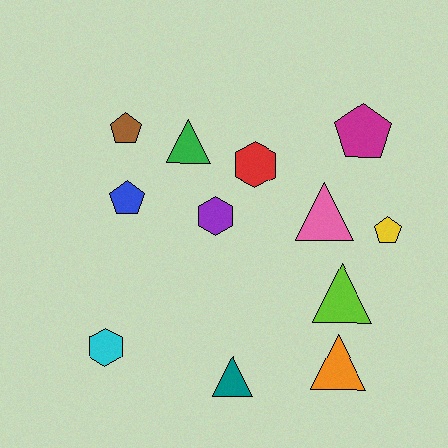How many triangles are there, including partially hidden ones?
There are 5 triangles.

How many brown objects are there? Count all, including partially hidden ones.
There is 1 brown object.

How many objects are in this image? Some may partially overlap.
There are 12 objects.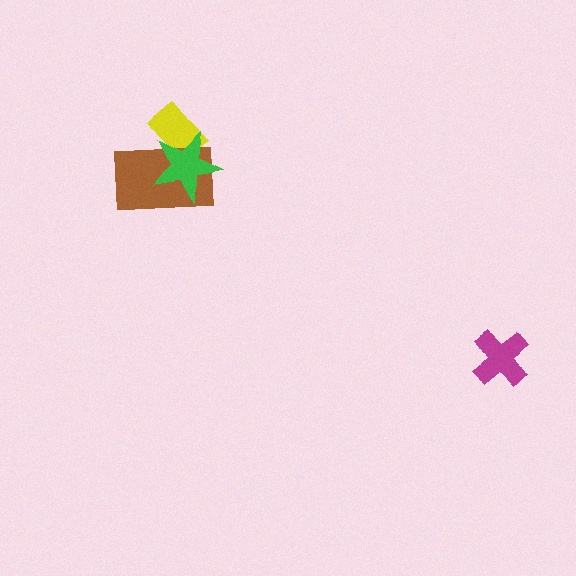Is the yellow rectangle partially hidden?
Yes, it is partially covered by another shape.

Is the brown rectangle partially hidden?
Yes, it is partially covered by another shape.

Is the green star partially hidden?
No, no other shape covers it.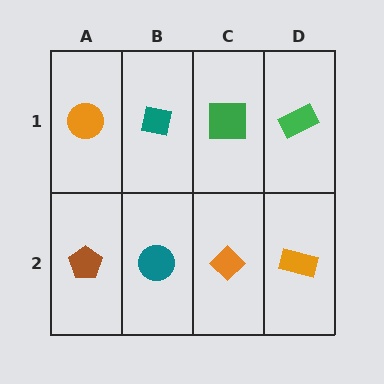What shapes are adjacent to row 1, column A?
A brown pentagon (row 2, column A), a teal square (row 1, column B).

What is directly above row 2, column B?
A teal square.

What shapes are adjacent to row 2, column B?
A teal square (row 1, column B), a brown pentagon (row 2, column A), an orange diamond (row 2, column C).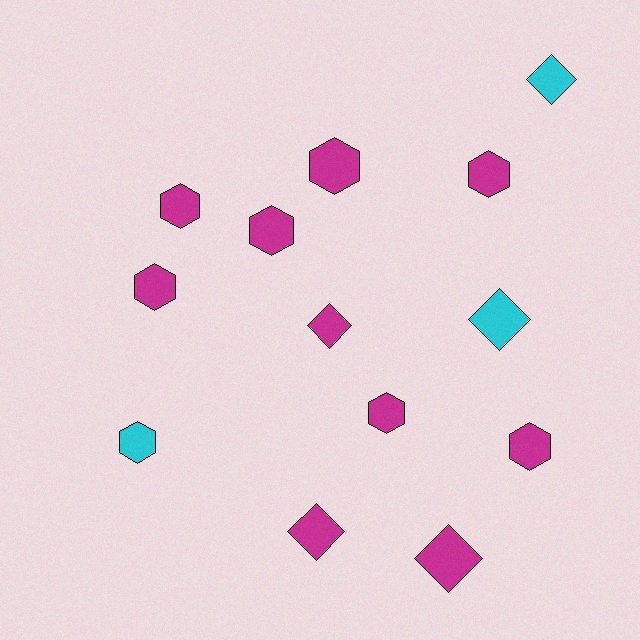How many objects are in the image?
There are 13 objects.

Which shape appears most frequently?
Hexagon, with 8 objects.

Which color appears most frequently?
Magenta, with 10 objects.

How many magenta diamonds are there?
There are 3 magenta diamonds.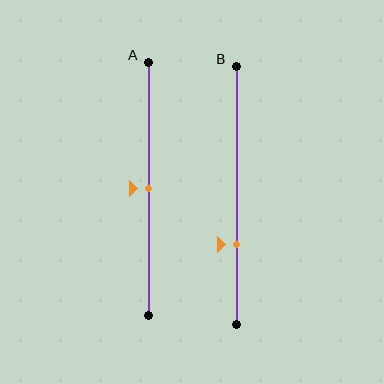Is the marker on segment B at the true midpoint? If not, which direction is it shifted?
No, the marker on segment B is shifted downward by about 19% of the segment length.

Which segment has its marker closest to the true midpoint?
Segment A has its marker closest to the true midpoint.